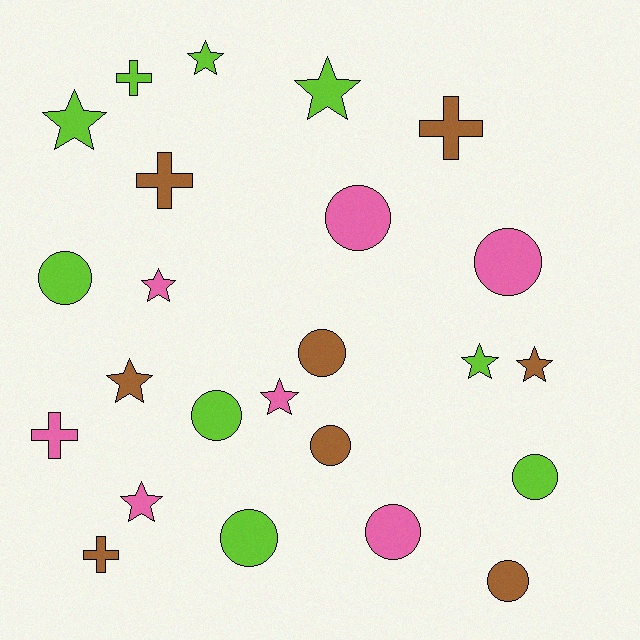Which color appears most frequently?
Lime, with 9 objects.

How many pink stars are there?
There are 3 pink stars.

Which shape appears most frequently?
Circle, with 10 objects.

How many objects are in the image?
There are 24 objects.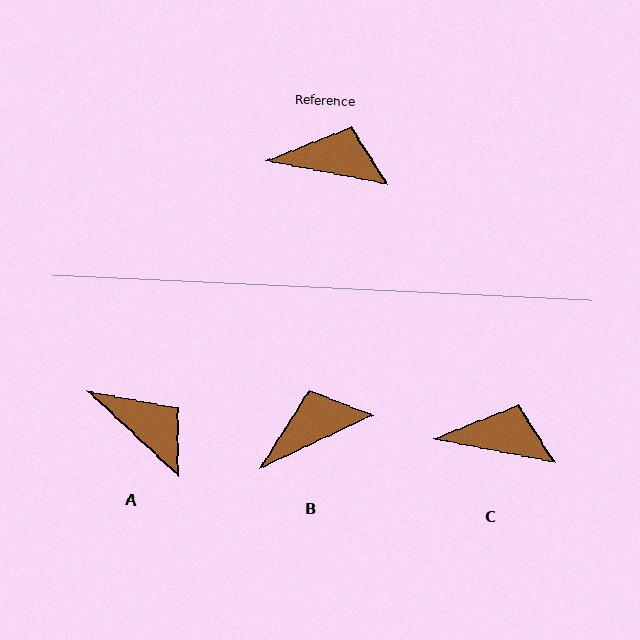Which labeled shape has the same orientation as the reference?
C.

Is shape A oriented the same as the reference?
No, it is off by about 32 degrees.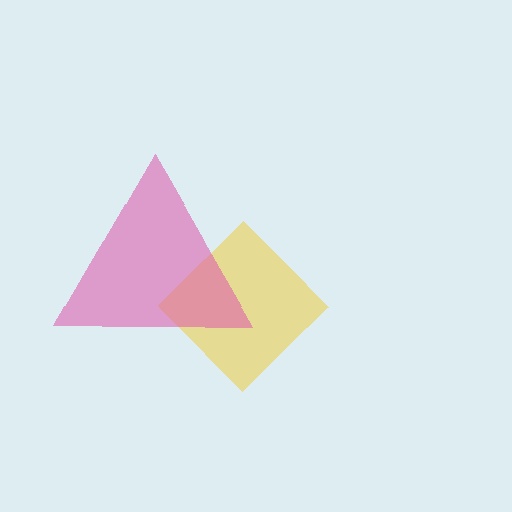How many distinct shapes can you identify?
There are 2 distinct shapes: a yellow diamond, a pink triangle.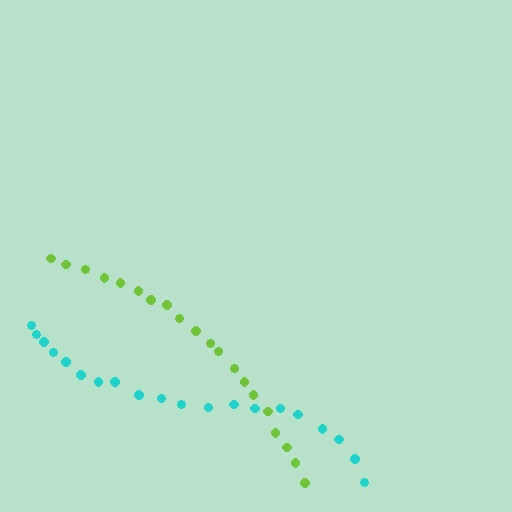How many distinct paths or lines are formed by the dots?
There are 2 distinct paths.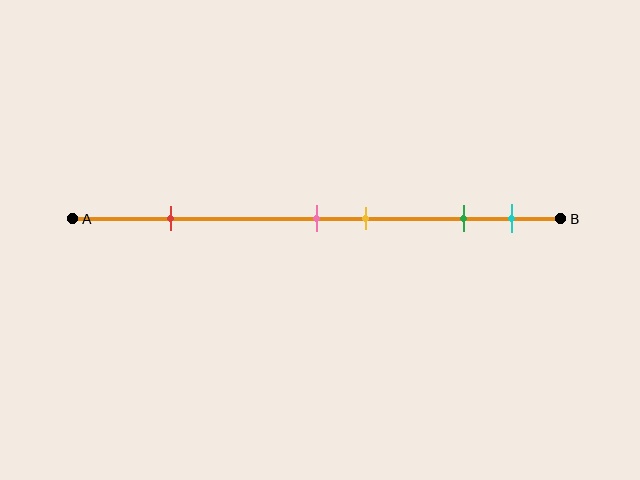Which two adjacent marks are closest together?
The pink and yellow marks are the closest adjacent pair.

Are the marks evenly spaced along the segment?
No, the marks are not evenly spaced.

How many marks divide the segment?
There are 5 marks dividing the segment.